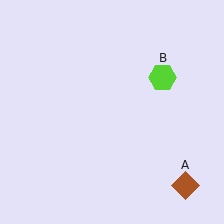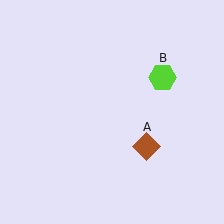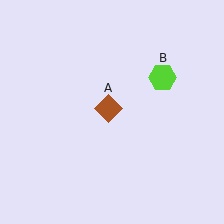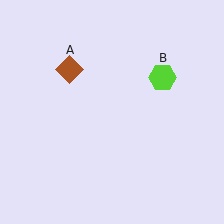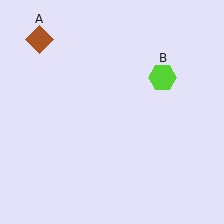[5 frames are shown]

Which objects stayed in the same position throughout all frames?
Lime hexagon (object B) remained stationary.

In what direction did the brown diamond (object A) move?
The brown diamond (object A) moved up and to the left.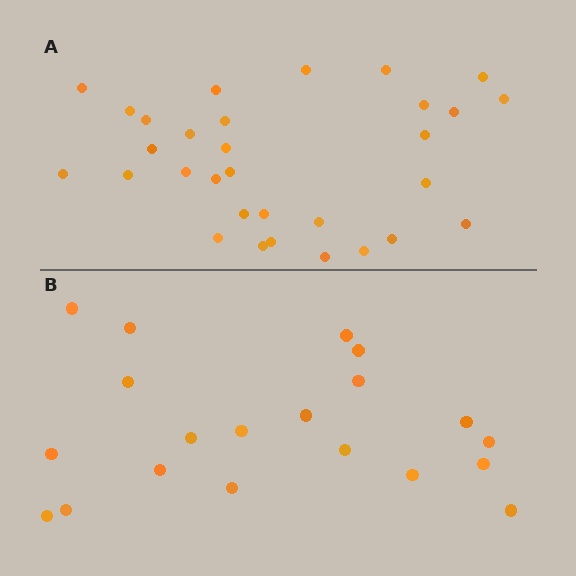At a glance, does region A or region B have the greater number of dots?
Region A (the top region) has more dots.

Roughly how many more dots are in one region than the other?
Region A has roughly 12 or so more dots than region B.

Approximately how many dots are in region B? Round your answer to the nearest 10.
About 20 dots.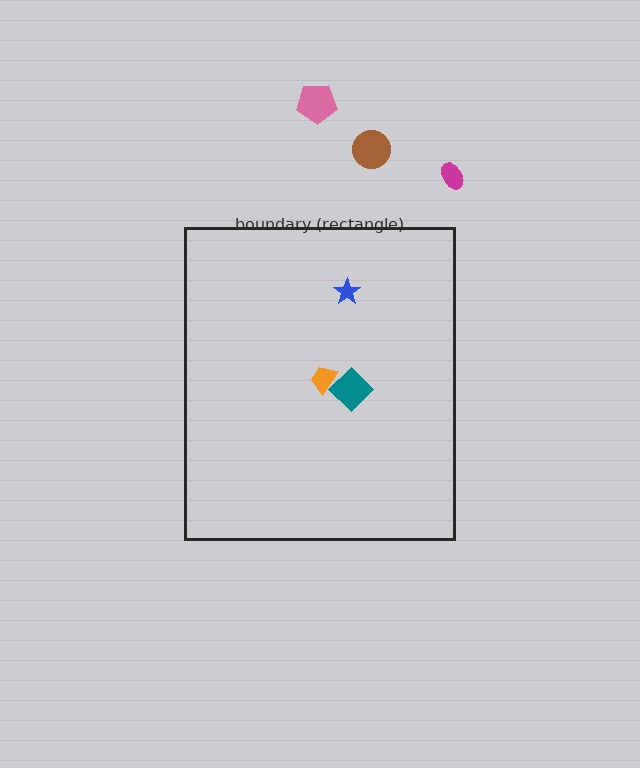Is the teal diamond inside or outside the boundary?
Inside.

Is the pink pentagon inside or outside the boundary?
Outside.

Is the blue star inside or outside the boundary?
Inside.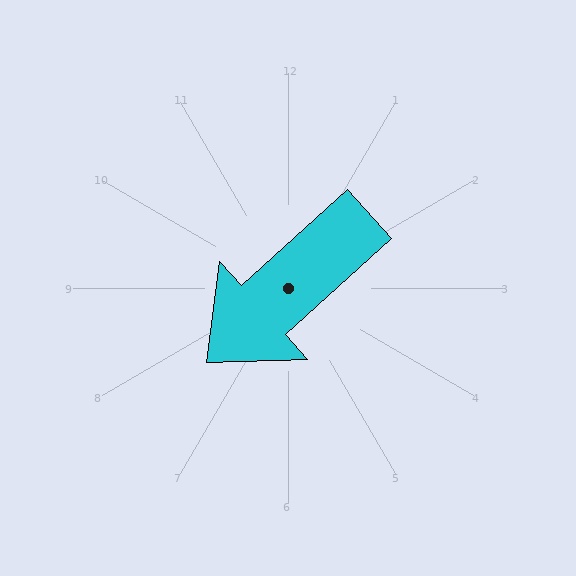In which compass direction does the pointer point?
Southwest.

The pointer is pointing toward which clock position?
Roughly 8 o'clock.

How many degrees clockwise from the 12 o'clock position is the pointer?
Approximately 228 degrees.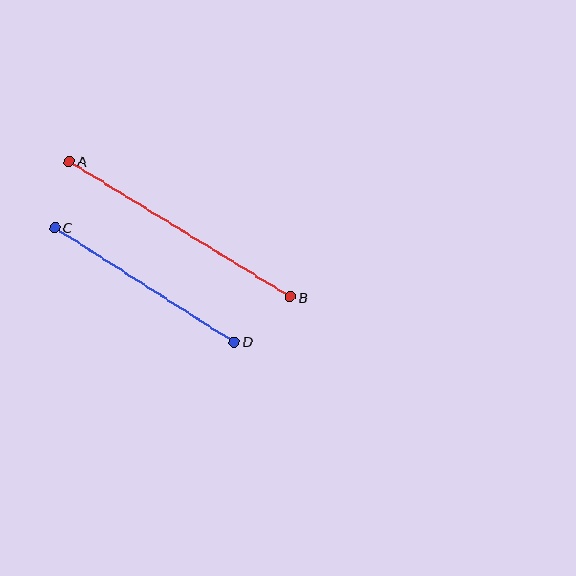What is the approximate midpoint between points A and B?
The midpoint is at approximately (180, 229) pixels.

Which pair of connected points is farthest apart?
Points A and B are farthest apart.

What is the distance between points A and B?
The distance is approximately 259 pixels.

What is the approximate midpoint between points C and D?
The midpoint is at approximately (144, 285) pixels.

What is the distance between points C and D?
The distance is approximately 213 pixels.